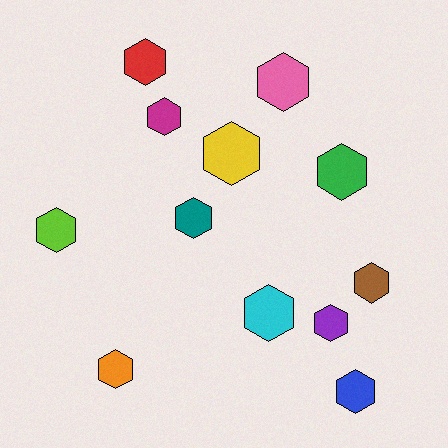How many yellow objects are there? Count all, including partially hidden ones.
There is 1 yellow object.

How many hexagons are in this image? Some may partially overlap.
There are 12 hexagons.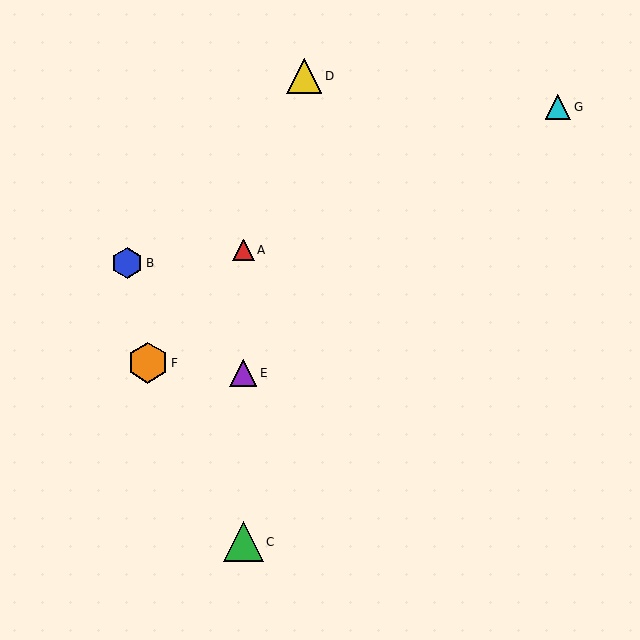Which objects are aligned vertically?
Objects A, C, E are aligned vertically.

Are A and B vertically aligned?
No, A is at x≈243 and B is at x≈127.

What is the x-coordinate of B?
Object B is at x≈127.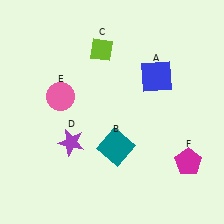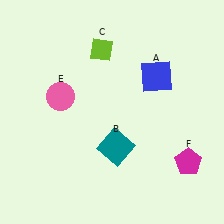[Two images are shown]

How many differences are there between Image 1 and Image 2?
There is 1 difference between the two images.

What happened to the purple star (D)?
The purple star (D) was removed in Image 2. It was in the bottom-left area of Image 1.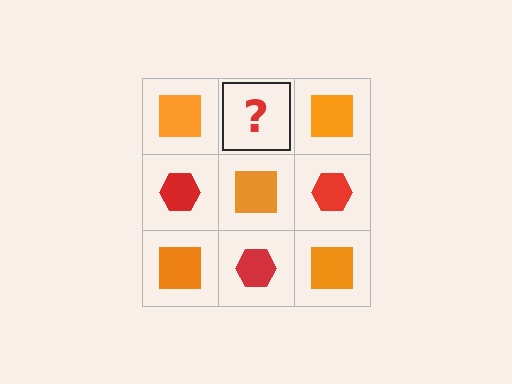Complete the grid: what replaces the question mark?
The question mark should be replaced with a red hexagon.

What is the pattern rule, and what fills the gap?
The rule is that it alternates orange square and red hexagon in a checkerboard pattern. The gap should be filled with a red hexagon.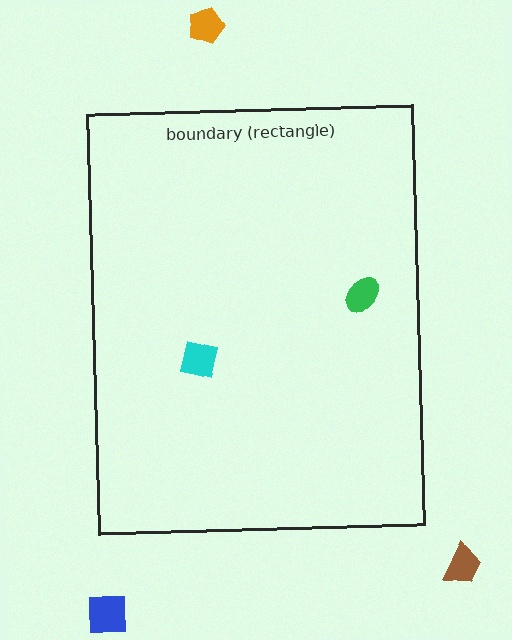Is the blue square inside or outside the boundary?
Outside.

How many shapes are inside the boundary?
2 inside, 3 outside.